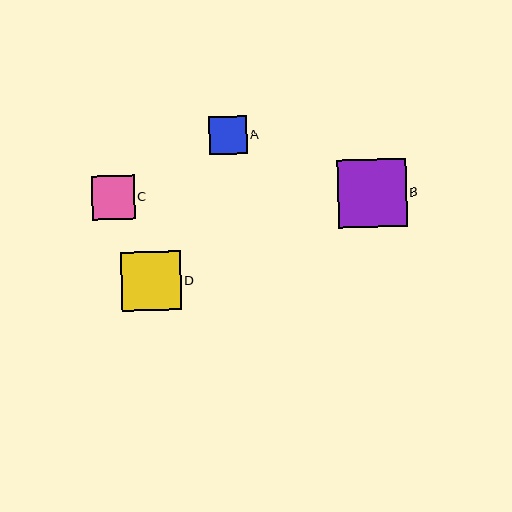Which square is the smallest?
Square A is the smallest with a size of approximately 38 pixels.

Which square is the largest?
Square B is the largest with a size of approximately 69 pixels.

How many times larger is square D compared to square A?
Square D is approximately 1.6 times the size of square A.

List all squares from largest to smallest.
From largest to smallest: B, D, C, A.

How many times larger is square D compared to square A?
Square D is approximately 1.6 times the size of square A.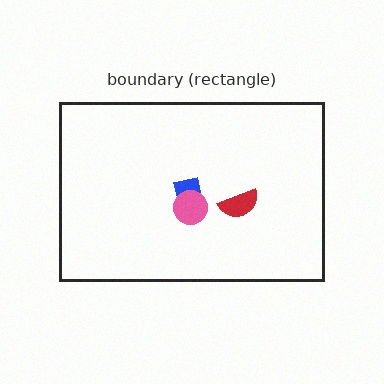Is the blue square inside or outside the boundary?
Inside.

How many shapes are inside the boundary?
3 inside, 0 outside.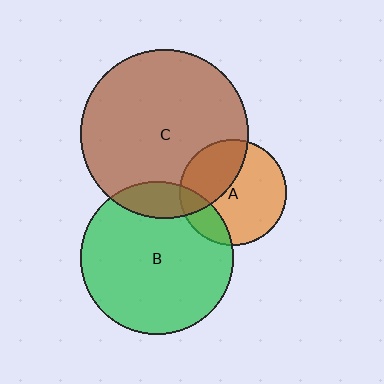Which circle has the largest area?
Circle C (brown).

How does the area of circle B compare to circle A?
Approximately 2.1 times.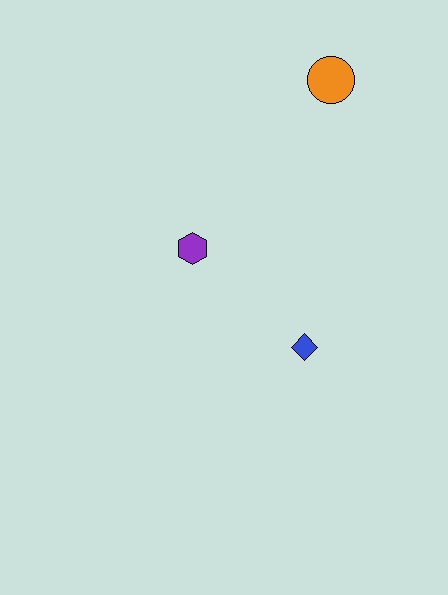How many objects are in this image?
There are 3 objects.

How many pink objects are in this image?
There are no pink objects.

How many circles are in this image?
There is 1 circle.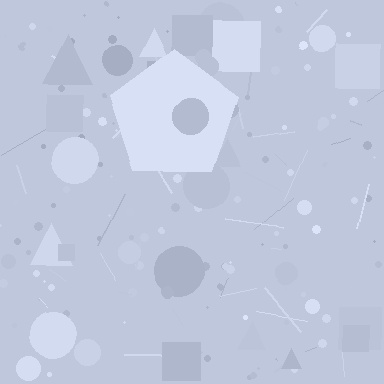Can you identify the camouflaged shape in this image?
The camouflaged shape is a pentagon.